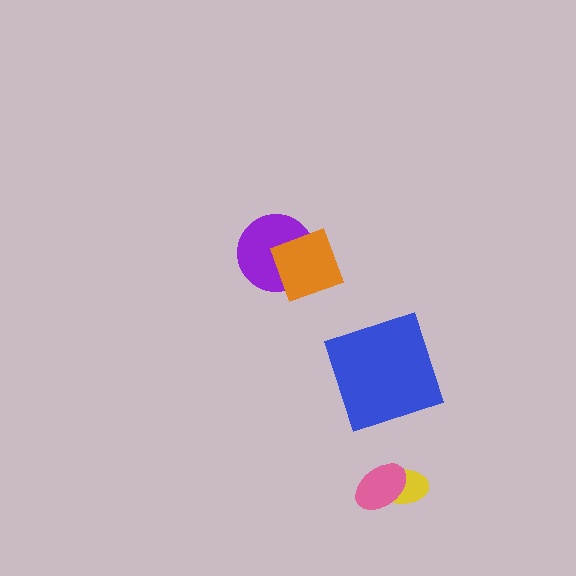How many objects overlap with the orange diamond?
1 object overlaps with the orange diamond.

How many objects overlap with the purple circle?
1 object overlaps with the purple circle.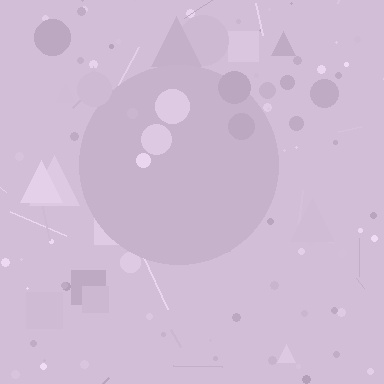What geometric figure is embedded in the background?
A circle is embedded in the background.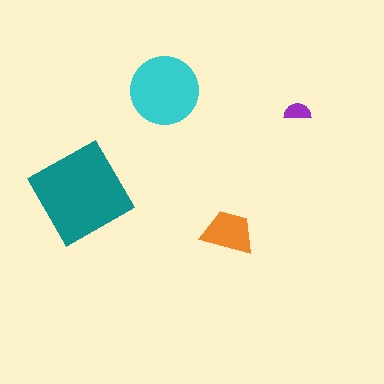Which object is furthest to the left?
The teal diamond is leftmost.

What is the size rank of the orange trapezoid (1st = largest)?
3rd.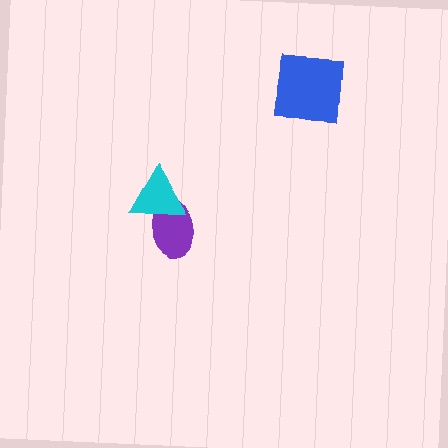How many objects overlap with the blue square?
0 objects overlap with the blue square.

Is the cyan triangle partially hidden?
No, no other shape covers it.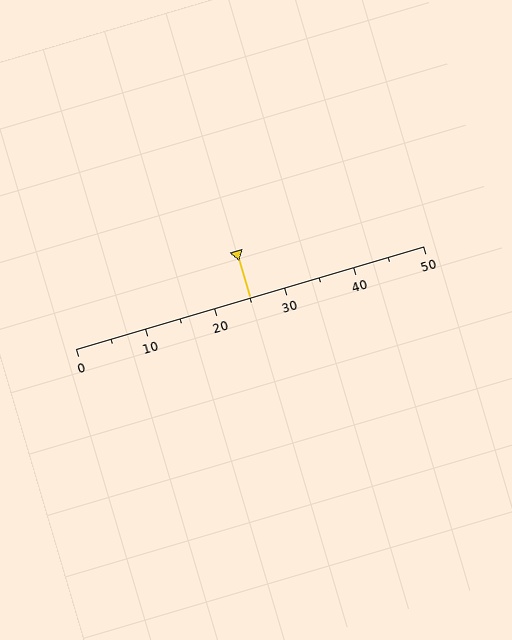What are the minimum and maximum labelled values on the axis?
The axis runs from 0 to 50.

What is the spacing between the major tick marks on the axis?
The major ticks are spaced 10 apart.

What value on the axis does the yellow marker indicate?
The marker indicates approximately 25.